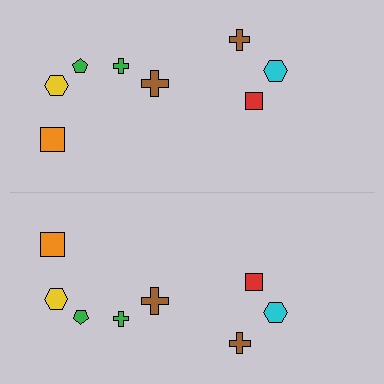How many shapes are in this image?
There are 16 shapes in this image.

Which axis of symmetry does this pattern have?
The pattern has a horizontal axis of symmetry running through the center of the image.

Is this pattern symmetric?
Yes, this pattern has bilateral (reflection) symmetry.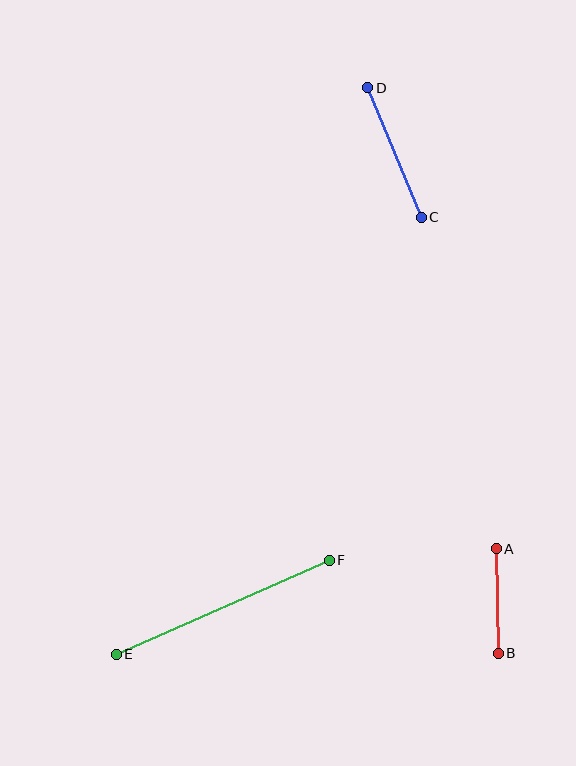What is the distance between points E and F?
The distance is approximately 233 pixels.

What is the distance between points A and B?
The distance is approximately 105 pixels.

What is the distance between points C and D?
The distance is approximately 140 pixels.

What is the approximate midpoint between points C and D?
The midpoint is at approximately (394, 152) pixels.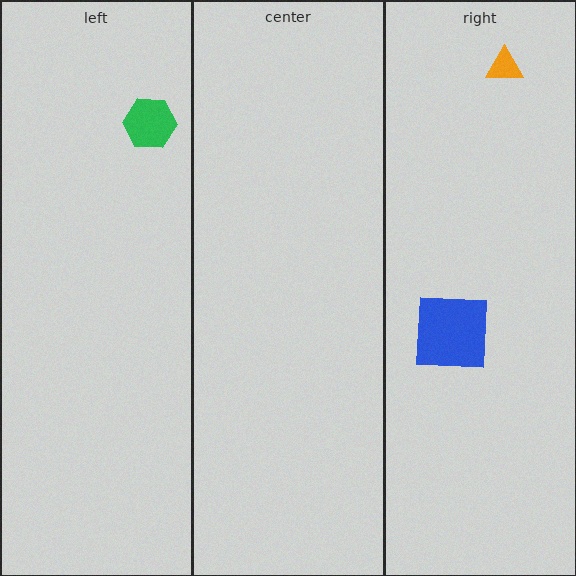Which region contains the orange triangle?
The right region.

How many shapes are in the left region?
1.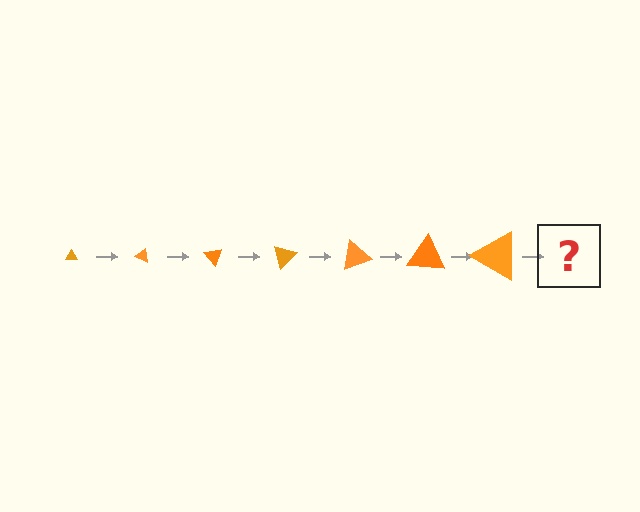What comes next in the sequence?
The next element should be a triangle, larger than the previous one and rotated 175 degrees from the start.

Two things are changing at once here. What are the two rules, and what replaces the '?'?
The two rules are that the triangle grows larger each step and it rotates 25 degrees each step. The '?' should be a triangle, larger than the previous one and rotated 175 degrees from the start.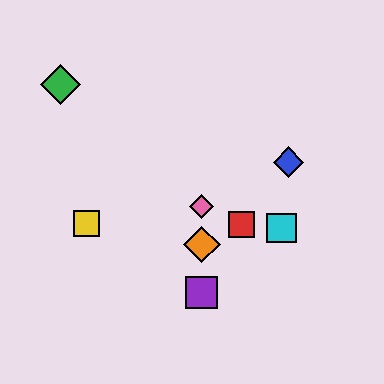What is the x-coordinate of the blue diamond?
The blue diamond is at x≈288.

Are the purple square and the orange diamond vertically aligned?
Yes, both are at x≈202.